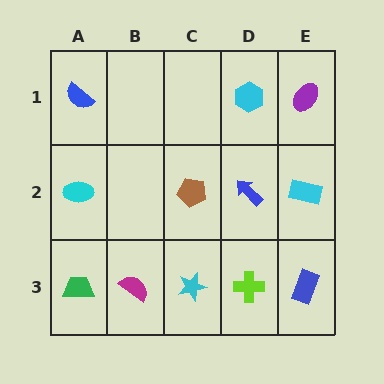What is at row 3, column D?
A lime cross.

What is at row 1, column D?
A cyan hexagon.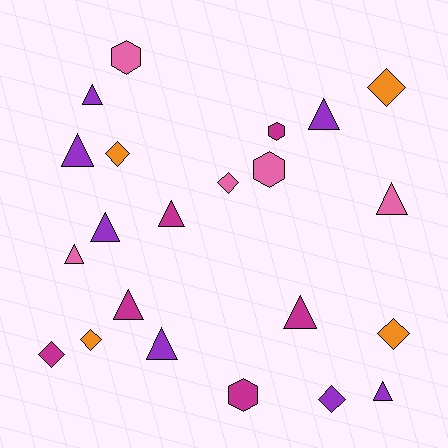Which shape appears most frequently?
Triangle, with 11 objects.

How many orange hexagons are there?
There are no orange hexagons.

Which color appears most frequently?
Purple, with 7 objects.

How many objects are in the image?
There are 22 objects.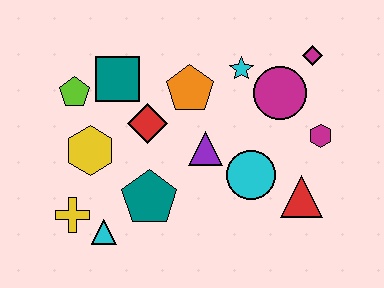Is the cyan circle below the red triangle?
No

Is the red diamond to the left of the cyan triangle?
No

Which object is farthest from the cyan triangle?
The magenta diamond is farthest from the cyan triangle.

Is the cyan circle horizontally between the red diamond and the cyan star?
No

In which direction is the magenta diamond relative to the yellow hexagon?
The magenta diamond is to the right of the yellow hexagon.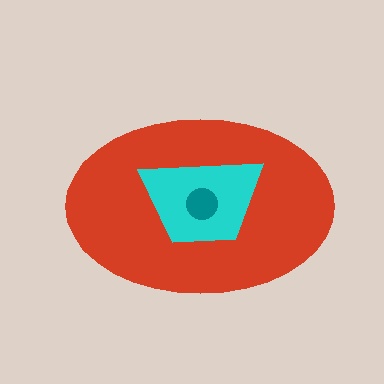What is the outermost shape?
The red ellipse.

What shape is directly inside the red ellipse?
The cyan trapezoid.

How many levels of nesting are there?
3.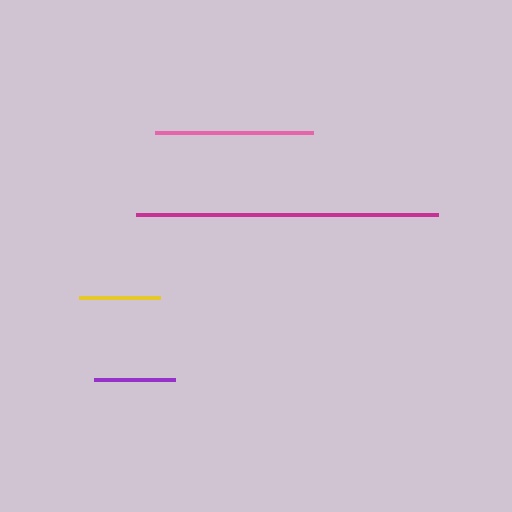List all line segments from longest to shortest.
From longest to shortest: magenta, pink, purple, yellow.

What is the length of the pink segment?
The pink segment is approximately 158 pixels long.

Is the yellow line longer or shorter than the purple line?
The purple line is longer than the yellow line.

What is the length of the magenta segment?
The magenta segment is approximately 302 pixels long.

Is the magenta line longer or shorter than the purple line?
The magenta line is longer than the purple line.